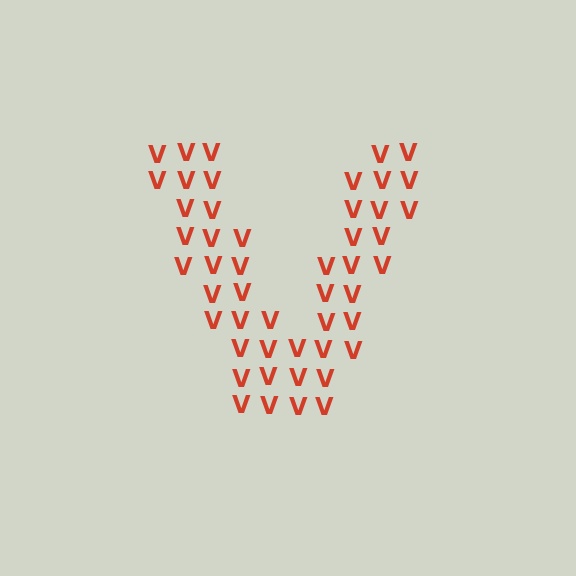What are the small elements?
The small elements are letter V's.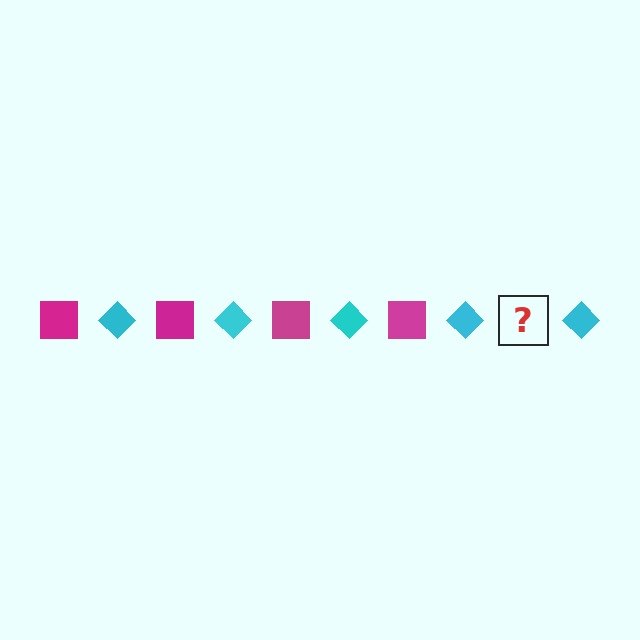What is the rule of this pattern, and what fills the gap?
The rule is that the pattern alternates between magenta square and cyan diamond. The gap should be filled with a magenta square.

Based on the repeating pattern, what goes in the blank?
The blank should be a magenta square.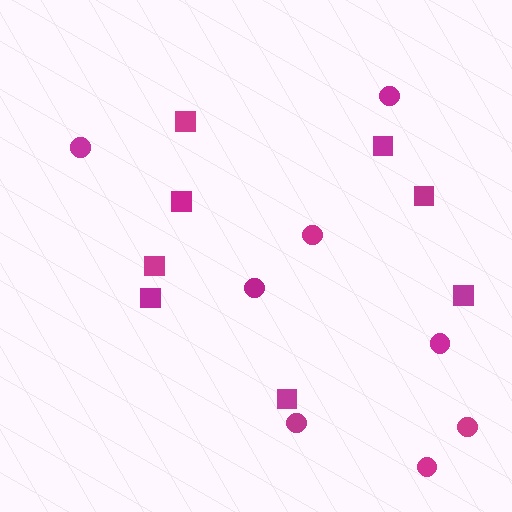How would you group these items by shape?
There are 2 groups: one group of squares (8) and one group of circles (8).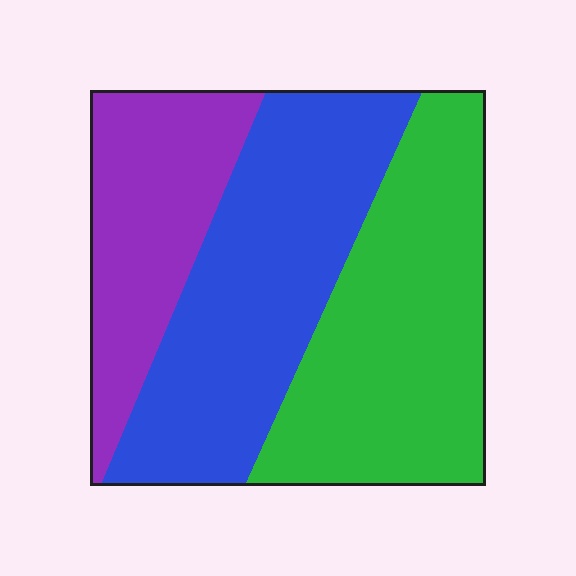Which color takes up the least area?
Purple, at roughly 25%.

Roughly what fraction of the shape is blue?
Blue takes up between a third and a half of the shape.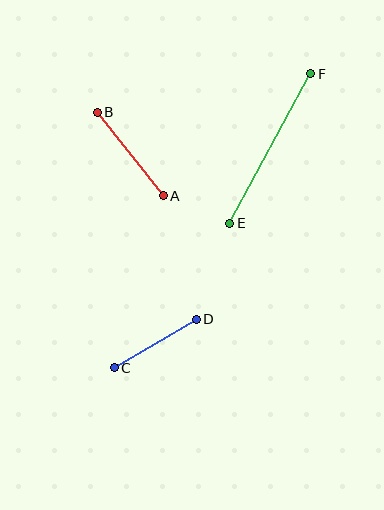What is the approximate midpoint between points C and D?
The midpoint is at approximately (155, 344) pixels.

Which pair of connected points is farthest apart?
Points E and F are farthest apart.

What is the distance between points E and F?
The distance is approximately 170 pixels.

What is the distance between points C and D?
The distance is approximately 96 pixels.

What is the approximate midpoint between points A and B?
The midpoint is at approximately (130, 154) pixels.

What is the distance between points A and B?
The distance is approximately 106 pixels.